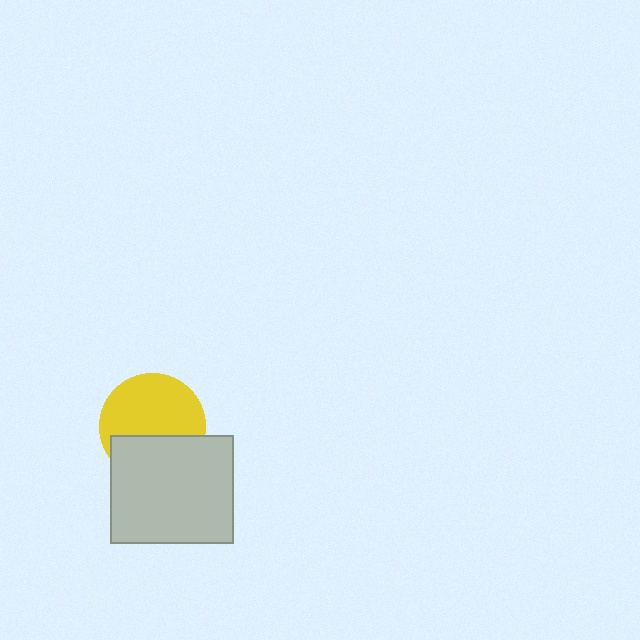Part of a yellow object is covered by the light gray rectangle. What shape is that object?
It is a circle.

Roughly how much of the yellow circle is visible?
About half of it is visible (roughly 62%).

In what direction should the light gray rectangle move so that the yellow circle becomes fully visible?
The light gray rectangle should move down. That is the shortest direction to clear the overlap and leave the yellow circle fully visible.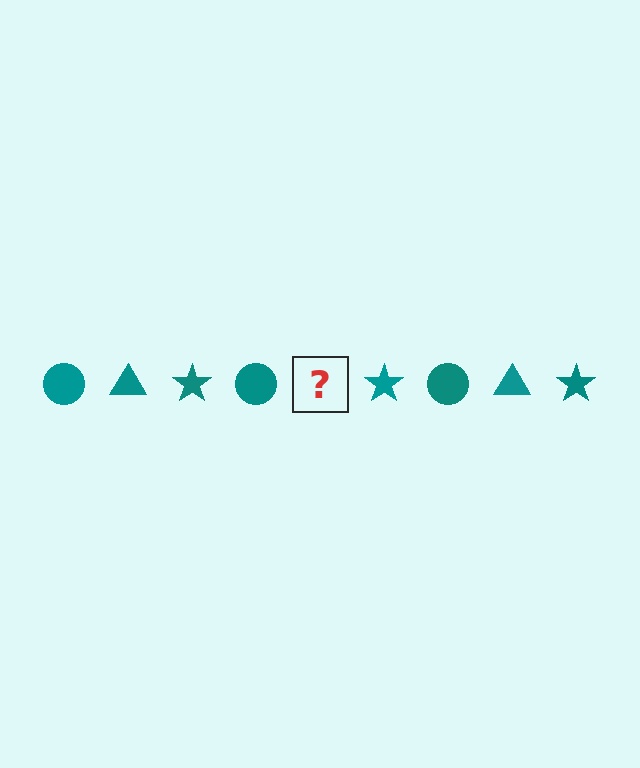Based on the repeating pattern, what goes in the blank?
The blank should be a teal triangle.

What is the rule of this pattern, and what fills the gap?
The rule is that the pattern cycles through circle, triangle, star shapes in teal. The gap should be filled with a teal triangle.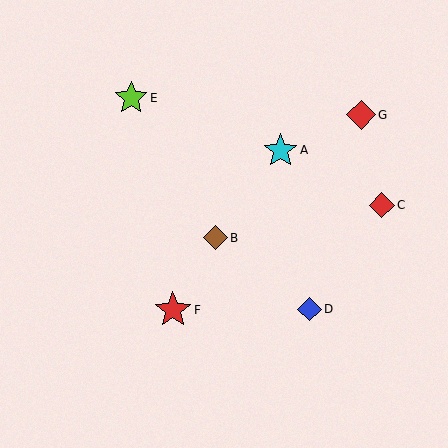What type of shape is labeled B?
Shape B is a brown diamond.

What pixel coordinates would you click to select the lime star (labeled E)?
Click at (131, 98) to select the lime star E.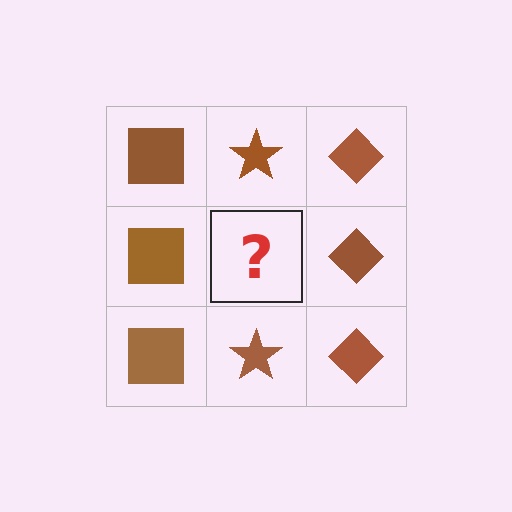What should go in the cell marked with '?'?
The missing cell should contain a brown star.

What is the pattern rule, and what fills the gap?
The rule is that each column has a consistent shape. The gap should be filled with a brown star.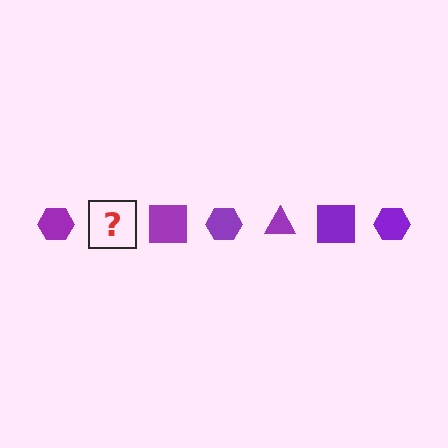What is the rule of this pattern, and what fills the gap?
The rule is that the pattern cycles through hexagon, triangle, square shapes in purple. The gap should be filled with a purple triangle.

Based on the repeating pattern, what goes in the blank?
The blank should be a purple triangle.